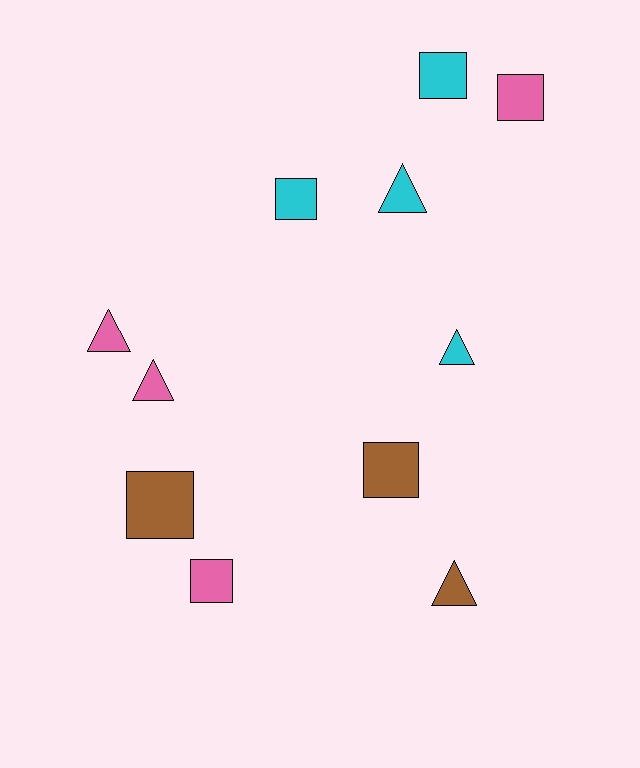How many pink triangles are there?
There are 2 pink triangles.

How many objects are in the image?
There are 11 objects.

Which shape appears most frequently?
Square, with 6 objects.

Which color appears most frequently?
Pink, with 4 objects.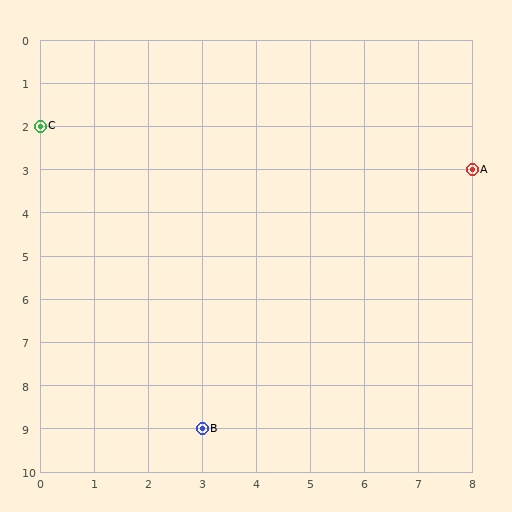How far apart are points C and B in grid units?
Points C and B are 3 columns and 7 rows apart (about 7.6 grid units diagonally).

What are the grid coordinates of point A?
Point A is at grid coordinates (8, 3).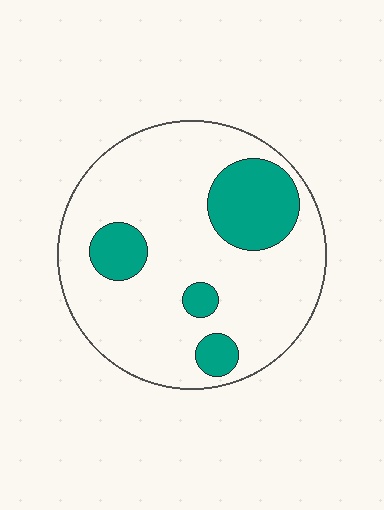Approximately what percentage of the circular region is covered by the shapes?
Approximately 20%.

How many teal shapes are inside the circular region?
4.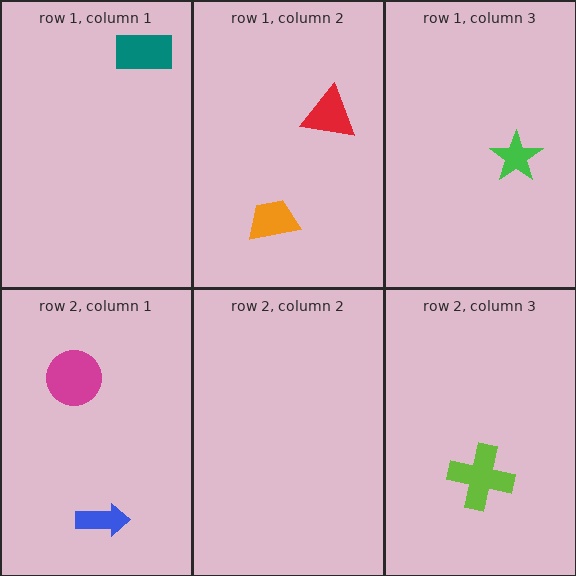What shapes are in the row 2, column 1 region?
The magenta circle, the blue arrow.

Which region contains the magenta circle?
The row 2, column 1 region.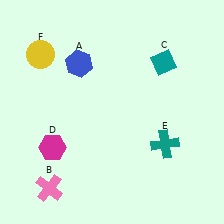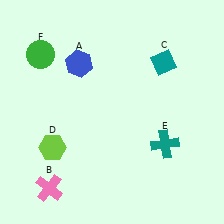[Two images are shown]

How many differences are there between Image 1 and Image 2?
There are 2 differences between the two images.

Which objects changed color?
D changed from magenta to lime. F changed from yellow to green.